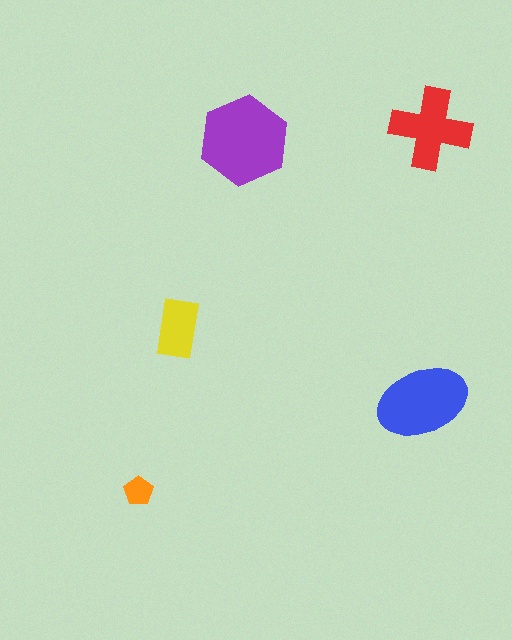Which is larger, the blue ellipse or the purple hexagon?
The purple hexagon.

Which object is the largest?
The purple hexagon.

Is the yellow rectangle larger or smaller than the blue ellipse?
Smaller.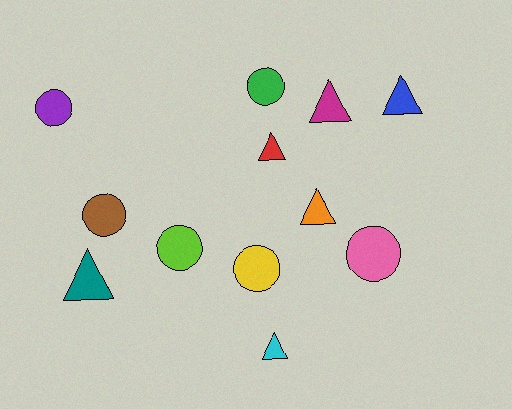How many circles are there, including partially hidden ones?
There are 6 circles.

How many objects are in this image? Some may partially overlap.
There are 12 objects.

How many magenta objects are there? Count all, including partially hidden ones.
There is 1 magenta object.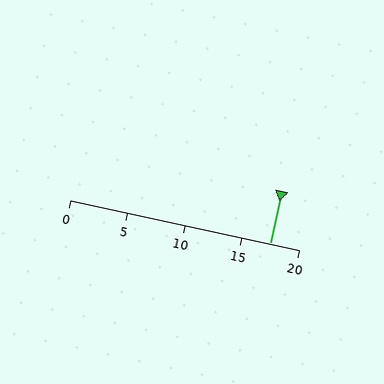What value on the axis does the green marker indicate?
The marker indicates approximately 17.5.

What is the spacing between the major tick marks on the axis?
The major ticks are spaced 5 apart.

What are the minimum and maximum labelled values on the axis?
The axis runs from 0 to 20.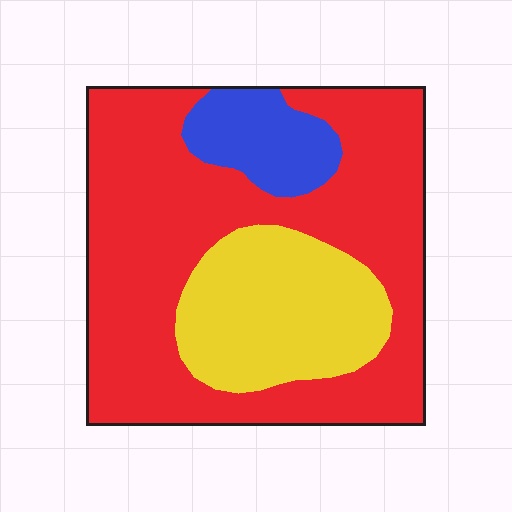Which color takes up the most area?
Red, at roughly 65%.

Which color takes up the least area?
Blue, at roughly 10%.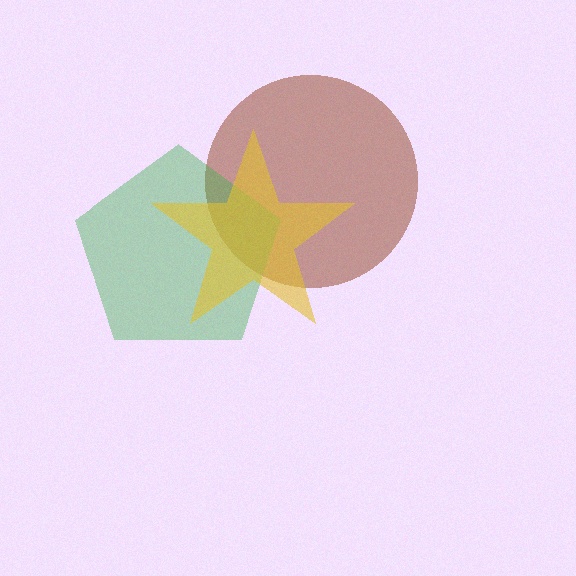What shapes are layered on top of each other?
The layered shapes are: a brown circle, a green pentagon, a yellow star.